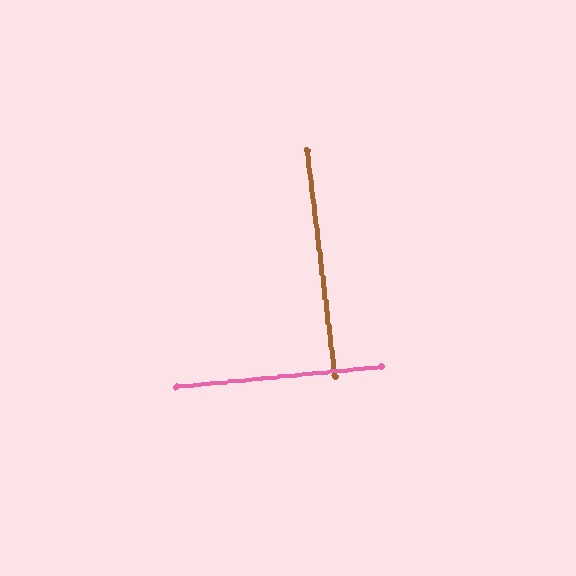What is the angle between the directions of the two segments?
Approximately 89 degrees.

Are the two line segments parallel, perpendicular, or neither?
Perpendicular — they meet at approximately 89°.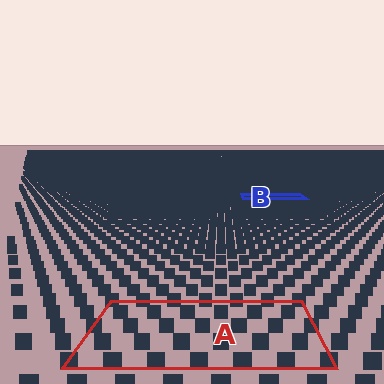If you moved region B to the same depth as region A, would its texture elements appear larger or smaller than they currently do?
They would appear larger. At a closer depth, the same texture elements are projected at a bigger on-screen size.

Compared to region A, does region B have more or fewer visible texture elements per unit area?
Region B has more texture elements per unit area — they are packed more densely because it is farther away.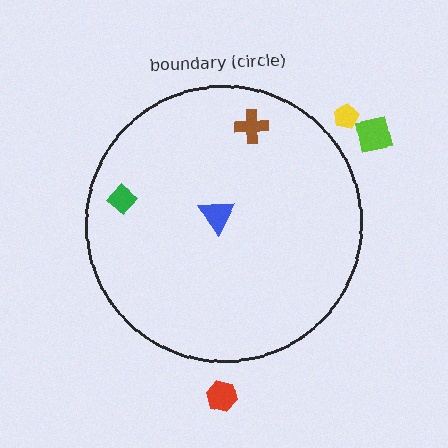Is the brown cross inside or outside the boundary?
Inside.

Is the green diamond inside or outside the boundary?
Inside.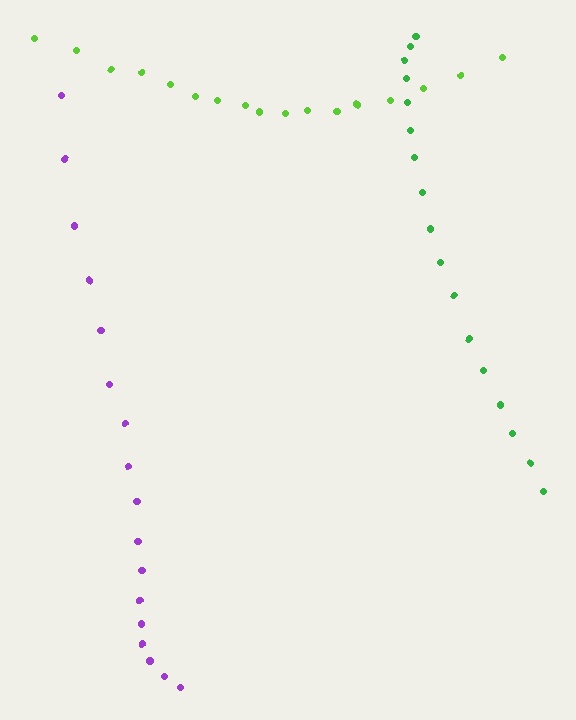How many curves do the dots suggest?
There are 3 distinct paths.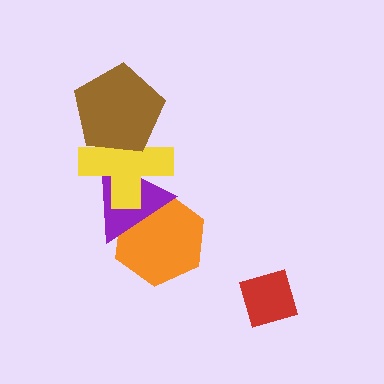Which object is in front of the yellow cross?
The brown pentagon is in front of the yellow cross.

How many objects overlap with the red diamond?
0 objects overlap with the red diamond.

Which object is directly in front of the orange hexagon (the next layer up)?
The purple triangle is directly in front of the orange hexagon.